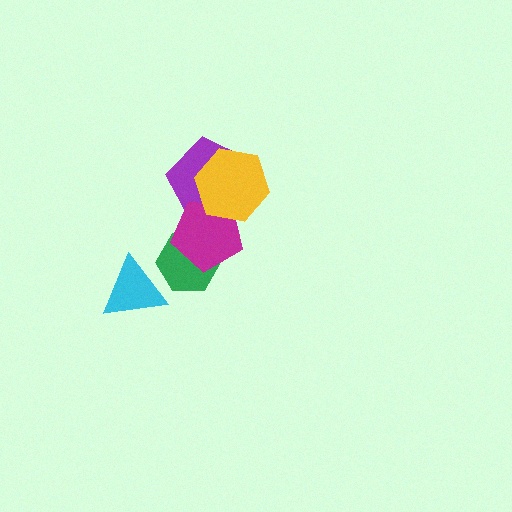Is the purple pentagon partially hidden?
Yes, it is partially covered by another shape.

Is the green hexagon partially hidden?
Yes, it is partially covered by another shape.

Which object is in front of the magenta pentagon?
The yellow hexagon is in front of the magenta pentagon.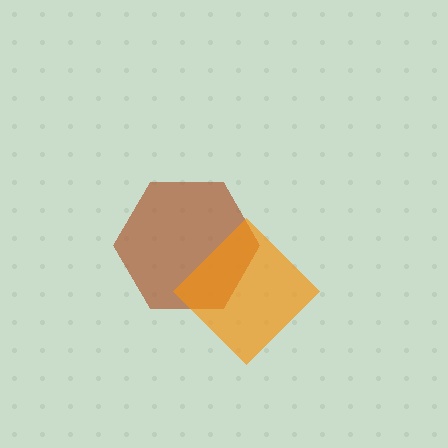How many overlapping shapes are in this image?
There are 2 overlapping shapes in the image.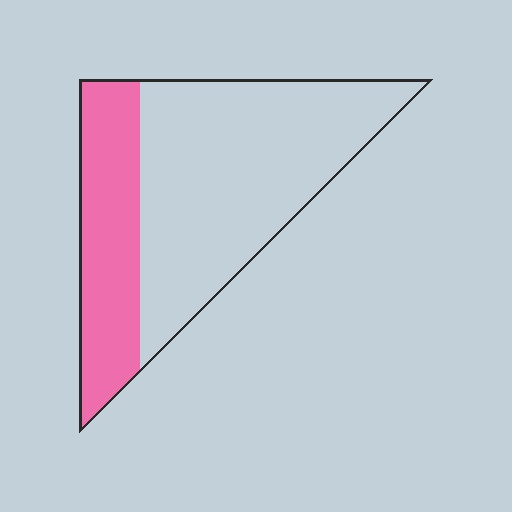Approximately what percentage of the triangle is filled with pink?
Approximately 30%.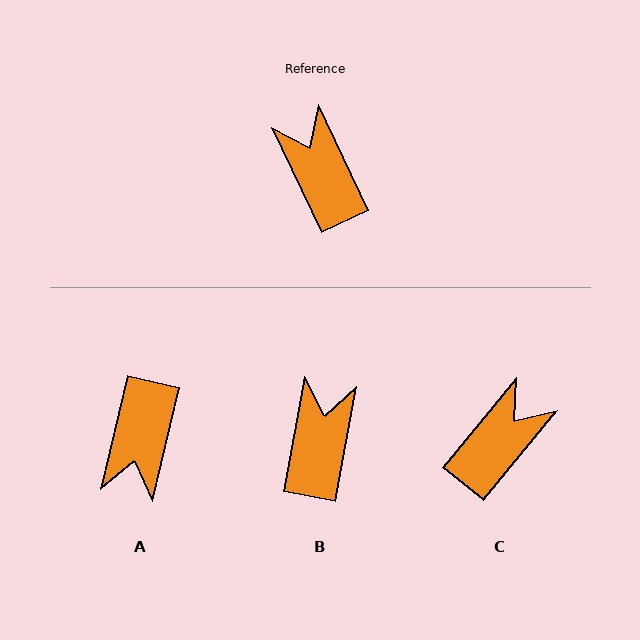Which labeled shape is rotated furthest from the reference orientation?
A, about 141 degrees away.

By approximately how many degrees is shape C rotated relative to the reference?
Approximately 65 degrees clockwise.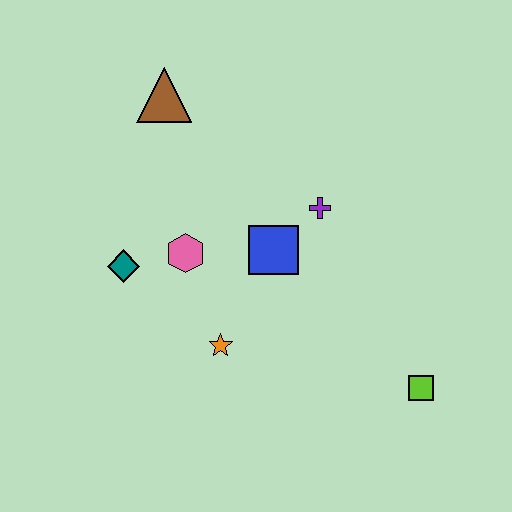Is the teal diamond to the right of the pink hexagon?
No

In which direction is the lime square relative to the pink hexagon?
The lime square is to the right of the pink hexagon.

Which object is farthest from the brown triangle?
The lime square is farthest from the brown triangle.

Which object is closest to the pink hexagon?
The teal diamond is closest to the pink hexagon.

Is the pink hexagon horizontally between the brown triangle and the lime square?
Yes